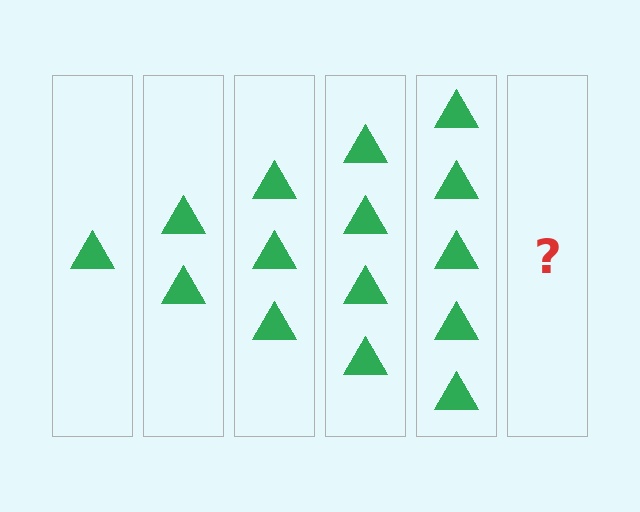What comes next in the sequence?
The next element should be 6 triangles.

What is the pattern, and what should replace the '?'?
The pattern is that each step adds one more triangle. The '?' should be 6 triangles.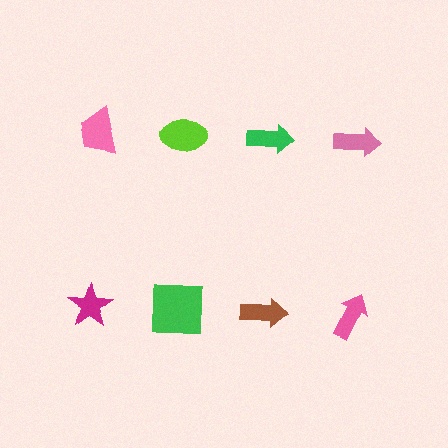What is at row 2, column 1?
A magenta star.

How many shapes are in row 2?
4 shapes.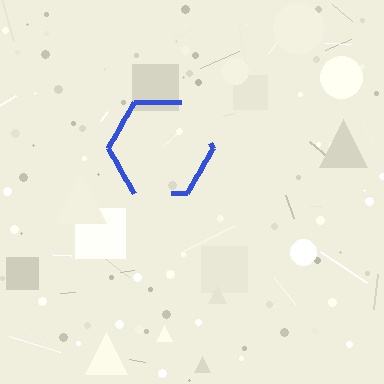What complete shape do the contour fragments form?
The contour fragments form a hexagon.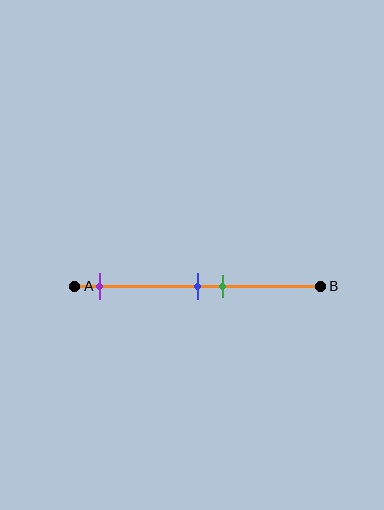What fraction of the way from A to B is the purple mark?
The purple mark is approximately 10% (0.1) of the way from A to B.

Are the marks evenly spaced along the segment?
No, the marks are not evenly spaced.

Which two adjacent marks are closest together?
The blue and green marks are the closest adjacent pair.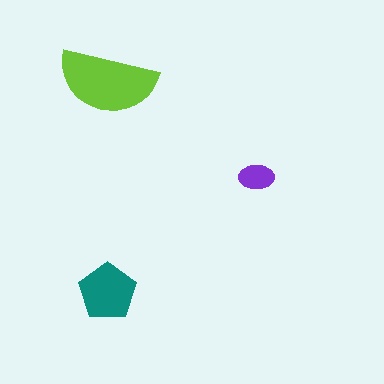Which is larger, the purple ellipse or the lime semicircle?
The lime semicircle.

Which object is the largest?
The lime semicircle.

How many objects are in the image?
There are 3 objects in the image.